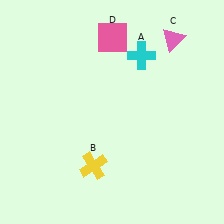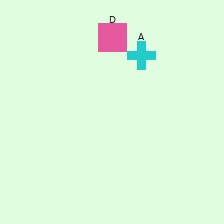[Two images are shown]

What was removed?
The yellow cross (B), the pink triangle (C) were removed in Image 2.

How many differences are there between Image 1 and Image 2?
There are 2 differences between the two images.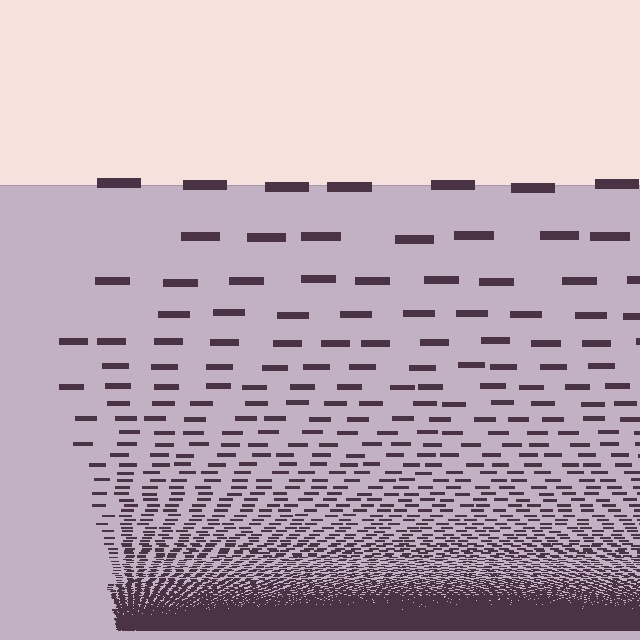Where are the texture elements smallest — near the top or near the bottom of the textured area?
Near the bottom.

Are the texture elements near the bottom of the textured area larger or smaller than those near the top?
Smaller. The gradient is inverted — elements near the bottom are smaller and denser.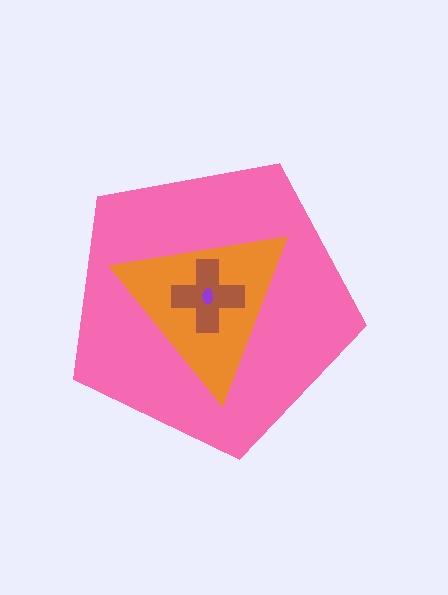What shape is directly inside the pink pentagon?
The orange triangle.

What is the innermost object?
The purple ellipse.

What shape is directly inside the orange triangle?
The brown cross.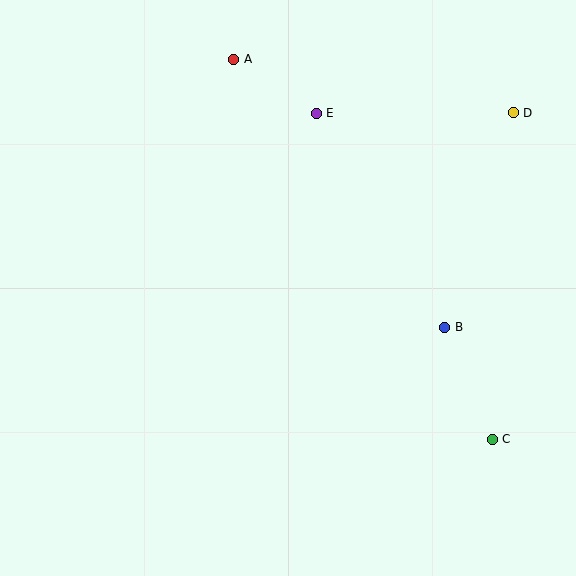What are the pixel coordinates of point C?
Point C is at (492, 439).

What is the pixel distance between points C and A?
The distance between C and A is 460 pixels.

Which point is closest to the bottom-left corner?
Point B is closest to the bottom-left corner.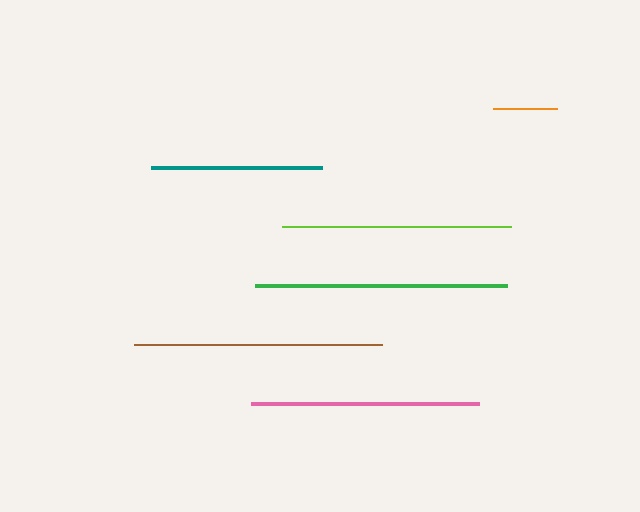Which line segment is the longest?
The green line is the longest at approximately 253 pixels.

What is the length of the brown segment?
The brown segment is approximately 248 pixels long.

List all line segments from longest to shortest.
From longest to shortest: green, brown, lime, pink, teal, orange.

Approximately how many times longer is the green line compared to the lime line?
The green line is approximately 1.1 times the length of the lime line.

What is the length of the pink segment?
The pink segment is approximately 229 pixels long.